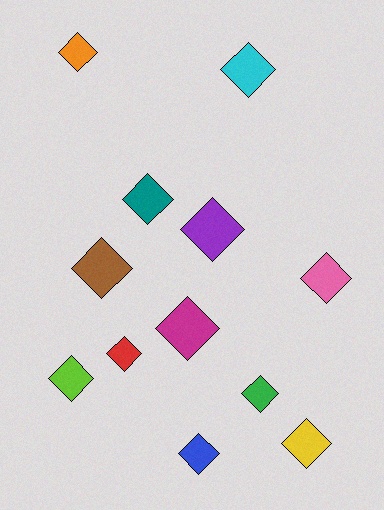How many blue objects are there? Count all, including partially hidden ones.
There is 1 blue object.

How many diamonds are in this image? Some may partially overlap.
There are 12 diamonds.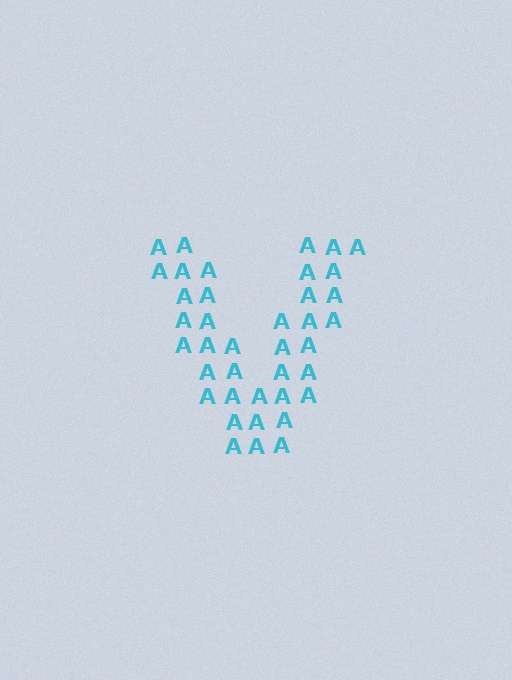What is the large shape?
The large shape is the letter V.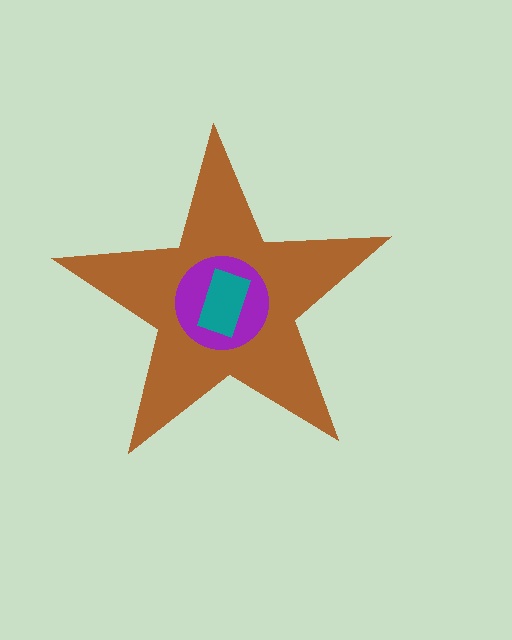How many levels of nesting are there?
3.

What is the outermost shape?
The brown star.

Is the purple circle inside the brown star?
Yes.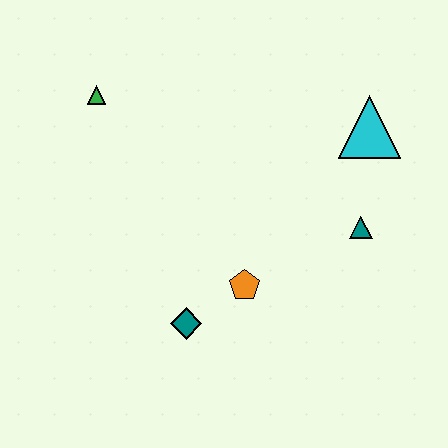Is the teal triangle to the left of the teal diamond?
No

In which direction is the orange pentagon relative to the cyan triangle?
The orange pentagon is below the cyan triangle.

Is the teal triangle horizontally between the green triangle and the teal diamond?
No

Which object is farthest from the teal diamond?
The cyan triangle is farthest from the teal diamond.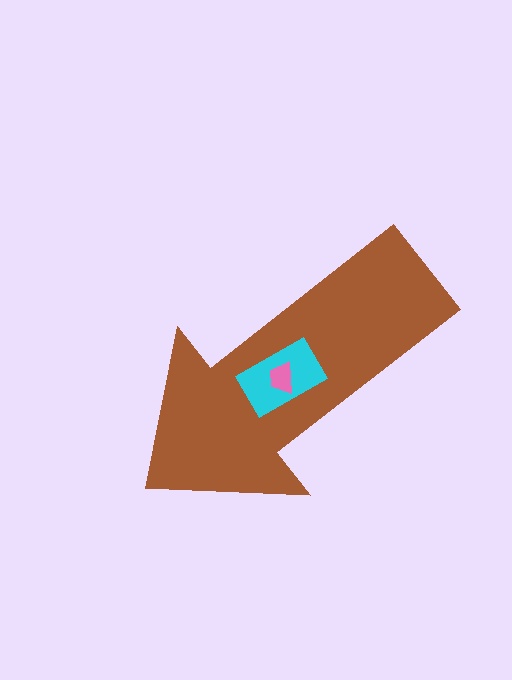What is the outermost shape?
The brown arrow.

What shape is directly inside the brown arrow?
The cyan rectangle.